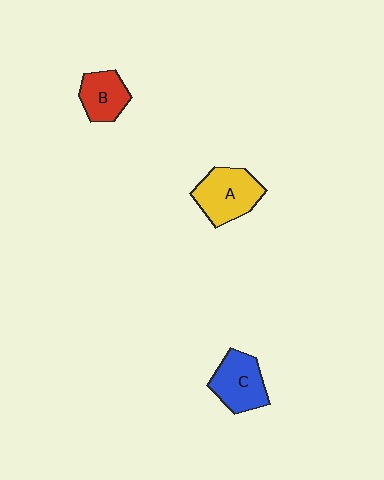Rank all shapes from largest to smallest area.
From largest to smallest: A (yellow), C (blue), B (red).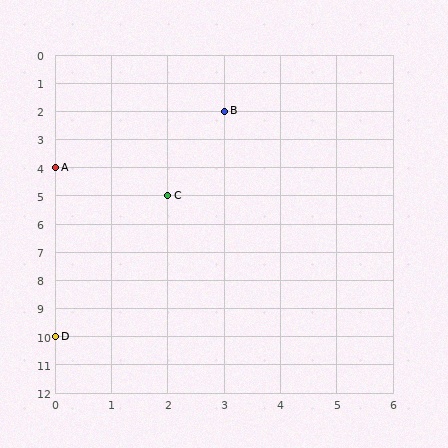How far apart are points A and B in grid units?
Points A and B are 3 columns and 2 rows apart (about 3.6 grid units diagonally).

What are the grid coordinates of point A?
Point A is at grid coordinates (0, 4).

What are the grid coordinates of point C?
Point C is at grid coordinates (2, 5).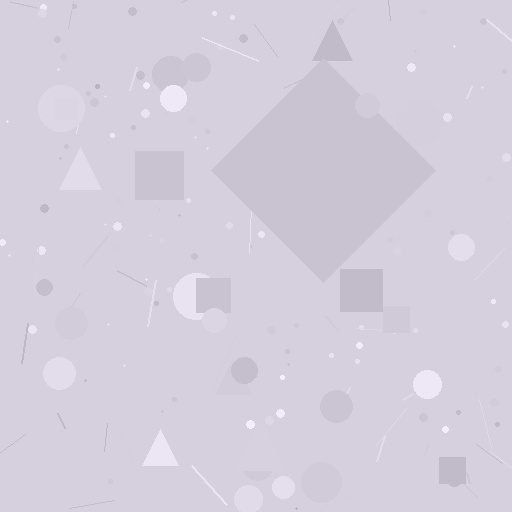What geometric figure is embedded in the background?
A diamond is embedded in the background.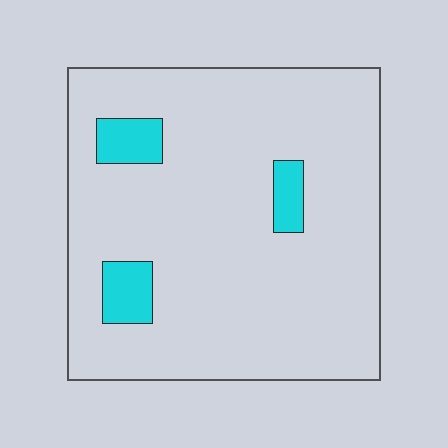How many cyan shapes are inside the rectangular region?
3.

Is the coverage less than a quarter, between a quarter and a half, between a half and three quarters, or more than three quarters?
Less than a quarter.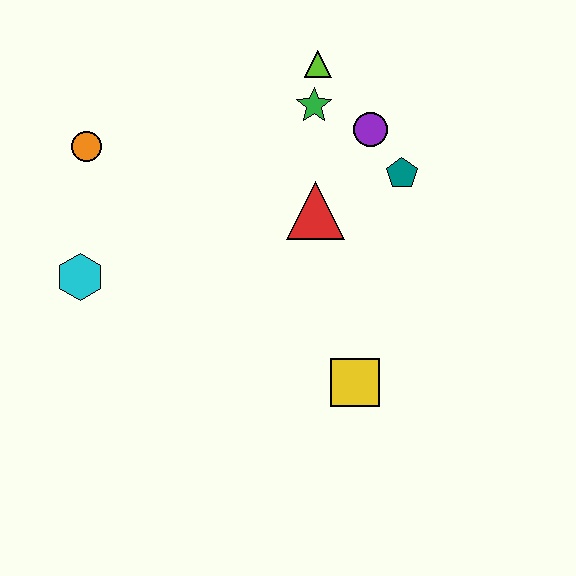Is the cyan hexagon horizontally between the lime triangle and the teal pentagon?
No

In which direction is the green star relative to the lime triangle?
The green star is below the lime triangle.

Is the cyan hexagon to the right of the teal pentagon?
No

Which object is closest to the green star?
The lime triangle is closest to the green star.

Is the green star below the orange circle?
No